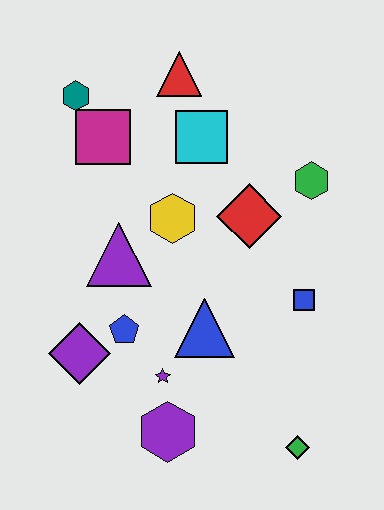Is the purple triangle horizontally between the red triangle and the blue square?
No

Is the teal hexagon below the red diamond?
No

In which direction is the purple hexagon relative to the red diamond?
The purple hexagon is below the red diamond.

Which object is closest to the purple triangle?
The yellow hexagon is closest to the purple triangle.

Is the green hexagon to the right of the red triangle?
Yes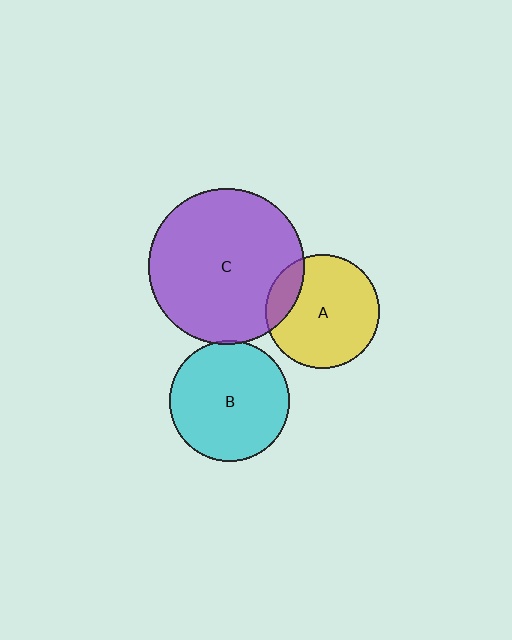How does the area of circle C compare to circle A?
Approximately 1.9 times.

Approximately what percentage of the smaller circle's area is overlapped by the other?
Approximately 15%.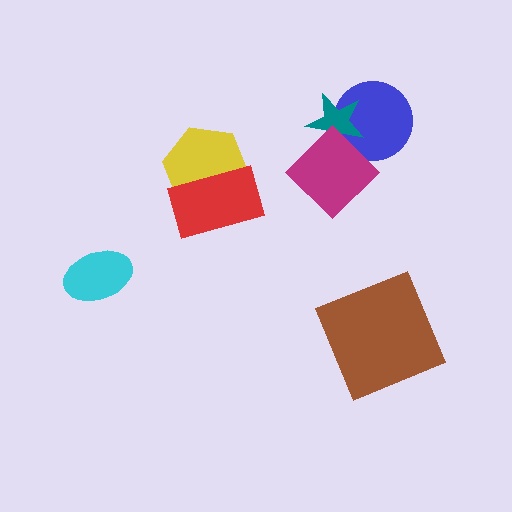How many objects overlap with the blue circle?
2 objects overlap with the blue circle.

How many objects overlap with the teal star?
2 objects overlap with the teal star.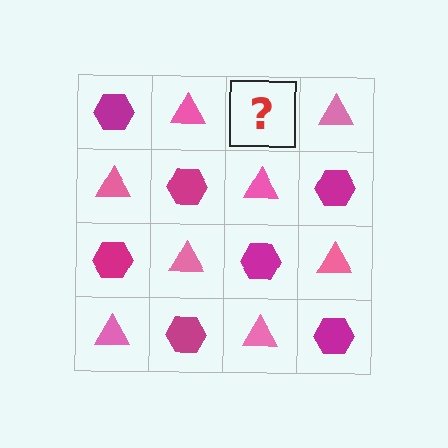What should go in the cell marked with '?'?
The missing cell should contain a magenta hexagon.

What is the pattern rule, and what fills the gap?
The rule is that it alternates magenta hexagon and pink triangle in a checkerboard pattern. The gap should be filled with a magenta hexagon.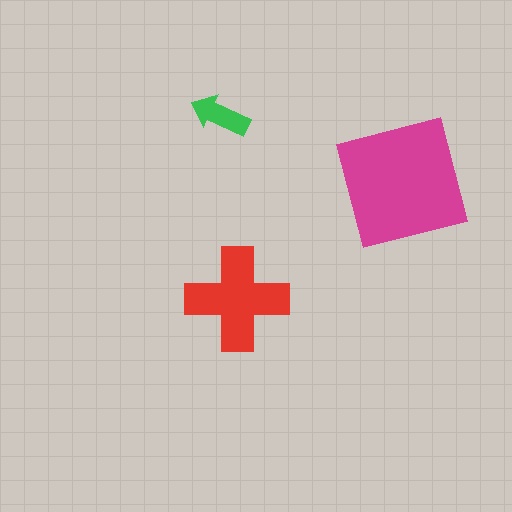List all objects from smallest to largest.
The green arrow, the red cross, the magenta square.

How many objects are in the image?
There are 3 objects in the image.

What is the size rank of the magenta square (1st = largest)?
1st.